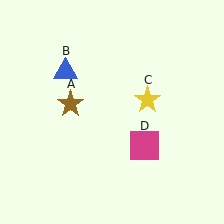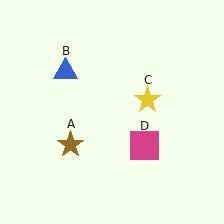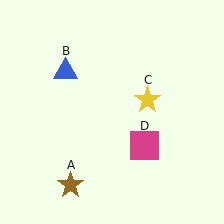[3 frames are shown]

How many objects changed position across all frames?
1 object changed position: brown star (object A).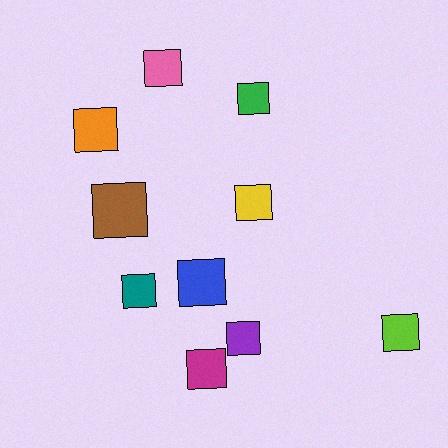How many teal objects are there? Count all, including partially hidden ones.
There is 1 teal object.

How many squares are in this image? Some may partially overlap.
There are 10 squares.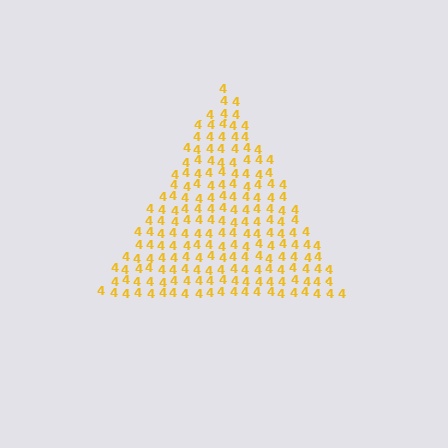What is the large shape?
The large shape is a triangle.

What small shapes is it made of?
It is made of small digit 4's.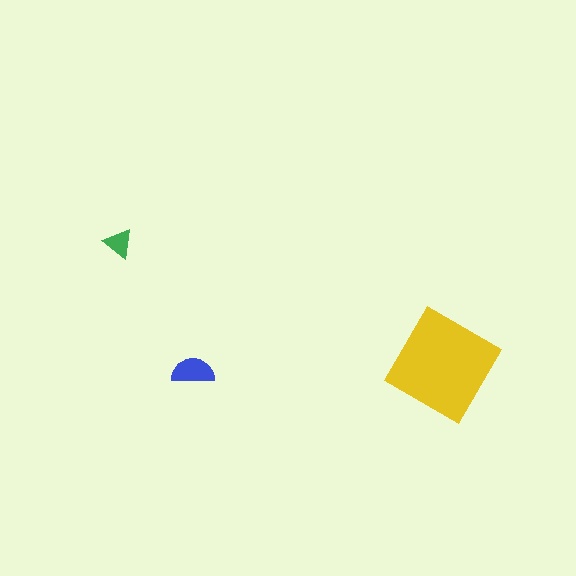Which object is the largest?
The yellow diamond.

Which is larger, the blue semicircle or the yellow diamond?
The yellow diamond.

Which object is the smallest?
The green triangle.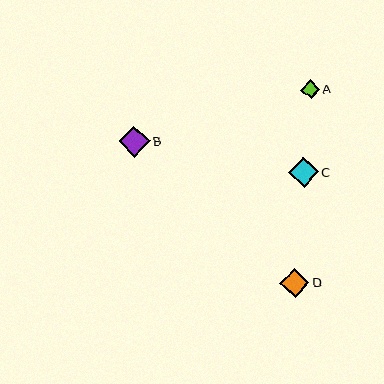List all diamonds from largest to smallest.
From largest to smallest: B, C, D, A.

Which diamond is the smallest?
Diamond A is the smallest with a size of approximately 18 pixels.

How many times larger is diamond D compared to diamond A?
Diamond D is approximately 1.6 times the size of diamond A.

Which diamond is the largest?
Diamond B is the largest with a size of approximately 31 pixels.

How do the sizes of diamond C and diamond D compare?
Diamond C and diamond D are approximately the same size.